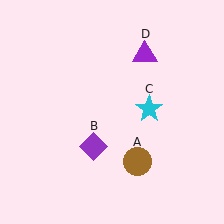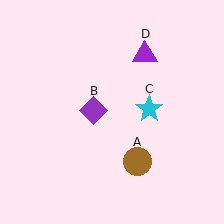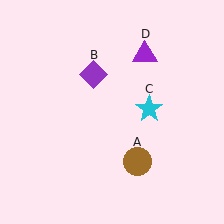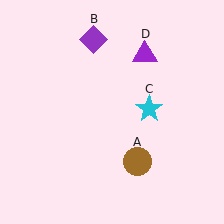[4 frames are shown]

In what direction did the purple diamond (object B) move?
The purple diamond (object B) moved up.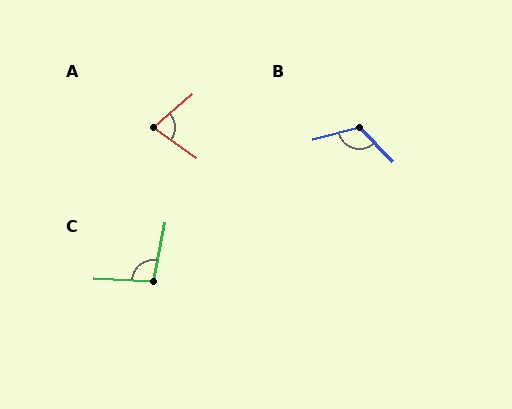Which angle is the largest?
B, at approximately 120 degrees.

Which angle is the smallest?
A, at approximately 76 degrees.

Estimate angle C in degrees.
Approximately 98 degrees.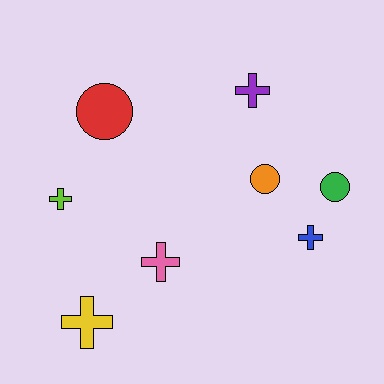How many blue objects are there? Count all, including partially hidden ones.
There is 1 blue object.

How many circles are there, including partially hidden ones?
There are 3 circles.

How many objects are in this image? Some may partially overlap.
There are 8 objects.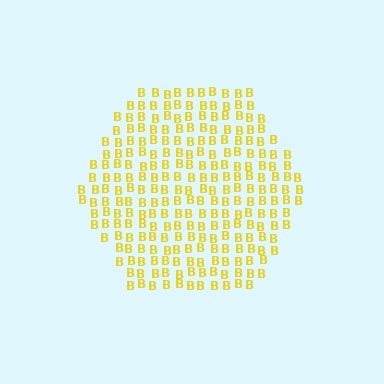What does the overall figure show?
The overall figure shows a hexagon.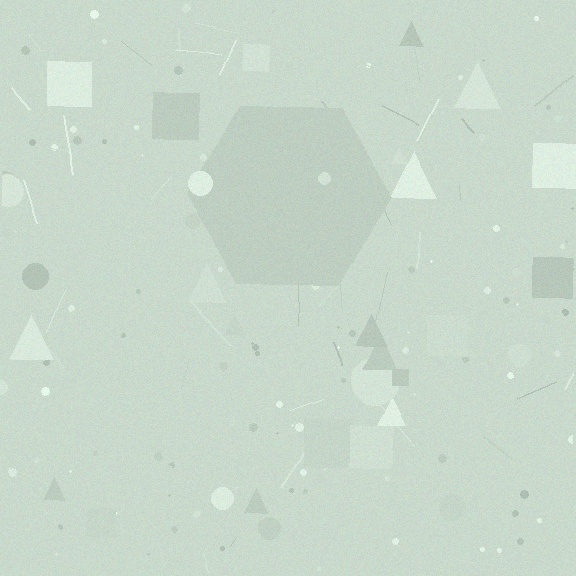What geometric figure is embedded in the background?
A hexagon is embedded in the background.